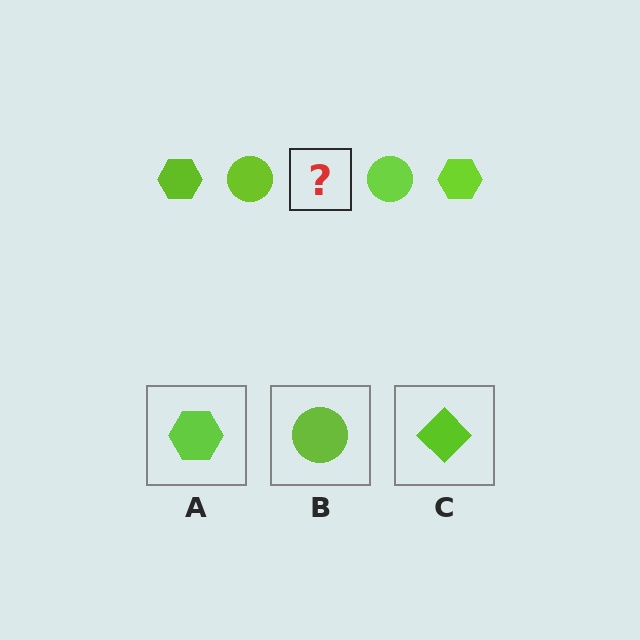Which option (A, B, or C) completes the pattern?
A.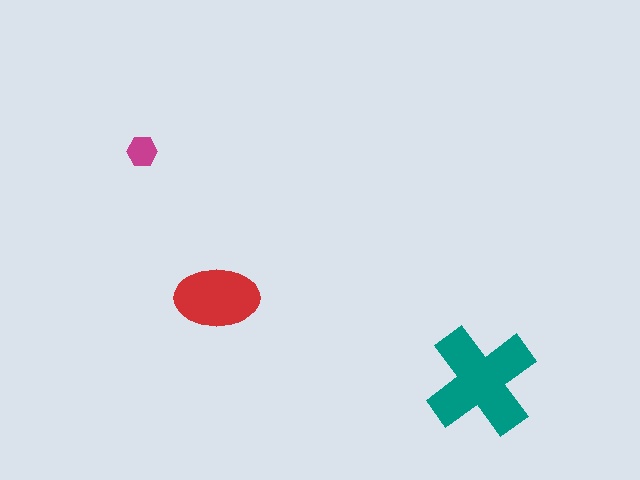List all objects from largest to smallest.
The teal cross, the red ellipse, the magenta hexagon.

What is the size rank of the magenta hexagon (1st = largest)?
3rd.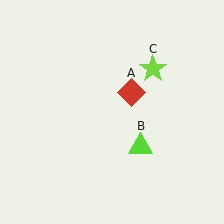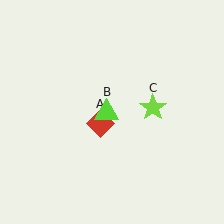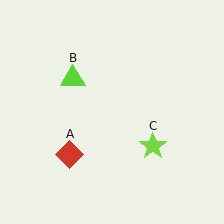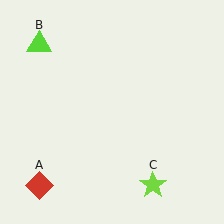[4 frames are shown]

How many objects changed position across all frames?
3 objects changed position: red diamond (object A), lime triangle (object B), lime star (object C).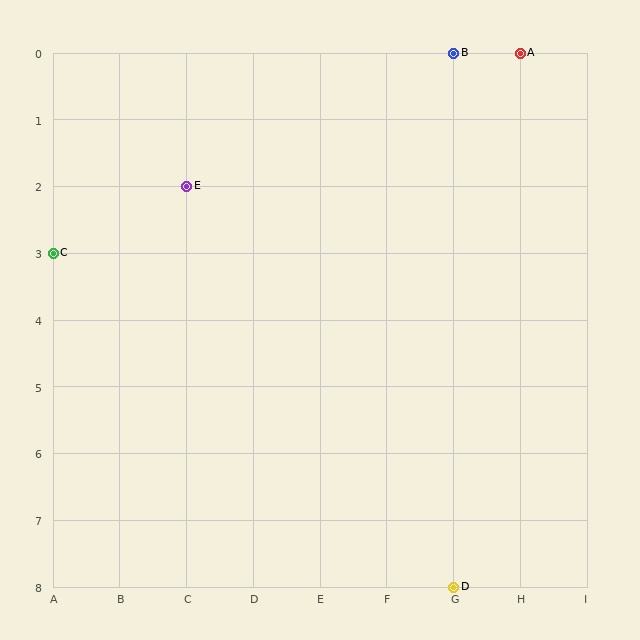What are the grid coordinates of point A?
Point A is at grid coordinates (H, 0).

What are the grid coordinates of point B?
Point B is at grid coordinates (G, 0).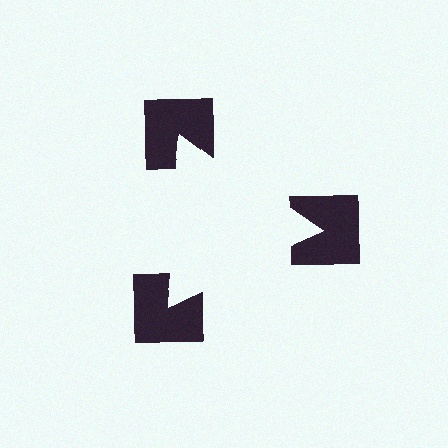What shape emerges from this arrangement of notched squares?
An illusory triangle — its edges are inferred from the aligned wedge cuts in the notched squares, not physically drawn.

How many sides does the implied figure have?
3 sides.